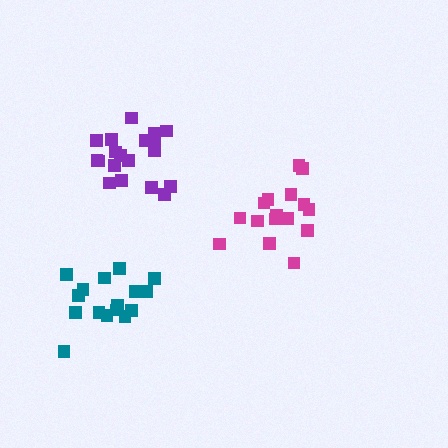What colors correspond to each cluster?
The clusters are colored: purple, teal, magenta.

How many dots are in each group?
Group 1: 19 dots, Group 2: 16 dots, Group 3: 16 dots (51 total).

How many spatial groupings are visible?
There are 3 spatial groupings.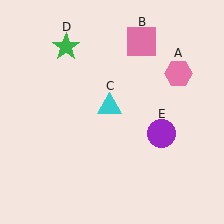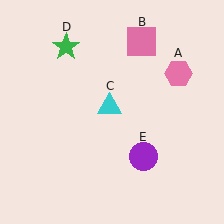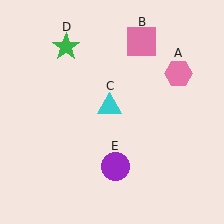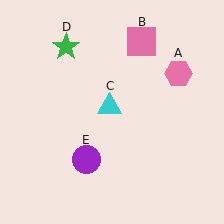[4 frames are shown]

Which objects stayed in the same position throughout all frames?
Pink hexagon (object A) and pink square (object B) and cyan triangle (object C) and green star (object D) remained stationary.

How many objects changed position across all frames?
1 object changed position: purple circle (object E).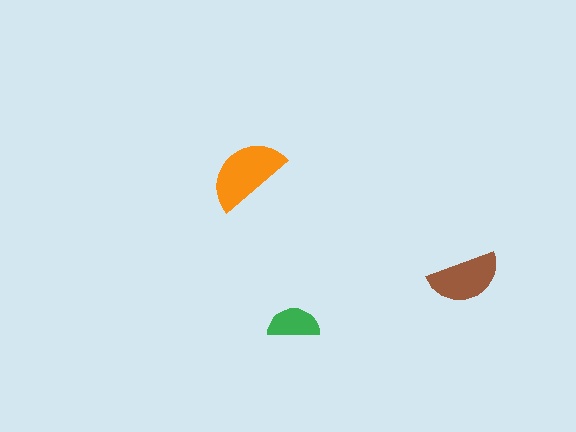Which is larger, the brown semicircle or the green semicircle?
The brown one.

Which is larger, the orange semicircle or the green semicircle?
The orange one.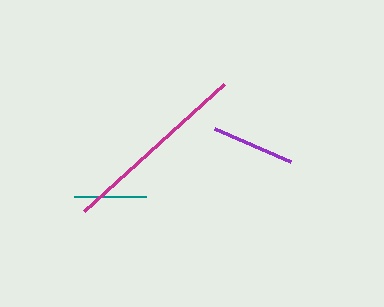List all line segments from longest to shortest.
From longest to shortest: magenta, purple, teal.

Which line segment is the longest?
The magenta line is the longest at approximately 190 pixels.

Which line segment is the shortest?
The teal line is the shortest at approximately 72 pixels.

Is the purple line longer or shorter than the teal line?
The purple line is longer than the teal line.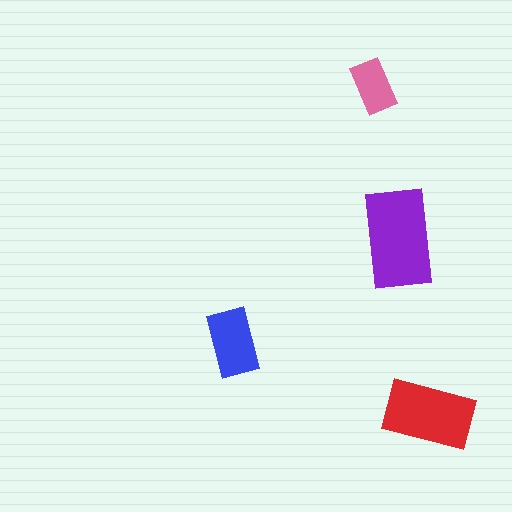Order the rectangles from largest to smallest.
the purple one, the red one, the blue one, the pink one.